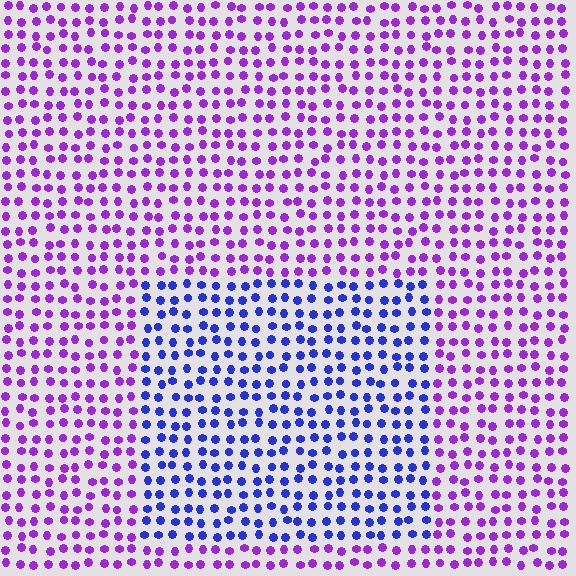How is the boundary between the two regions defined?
The boundary is defined purely by a slight shift in hue (about 46 degrees). Spacing, size, and orientation are identical on both sides.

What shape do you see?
I see a rectangle.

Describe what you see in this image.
The image is filled with small purple elements in a uniform arrangement. A rectangle-shaped region is visible where the elements are tinted to a slightly different hue, forming a subtle color boundary.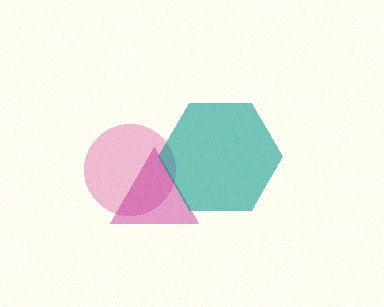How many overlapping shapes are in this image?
There are 3 overlapping shapes in the image.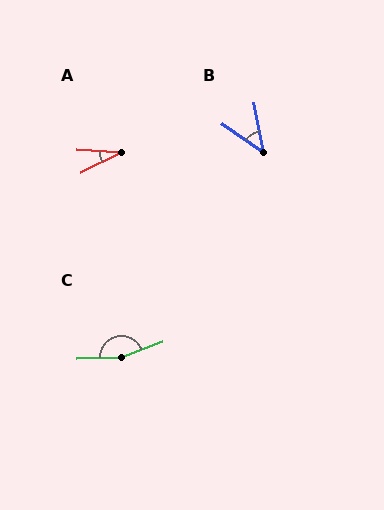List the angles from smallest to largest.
A (30°), B (44°), C (159°).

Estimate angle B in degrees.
Approximately 44 degrees.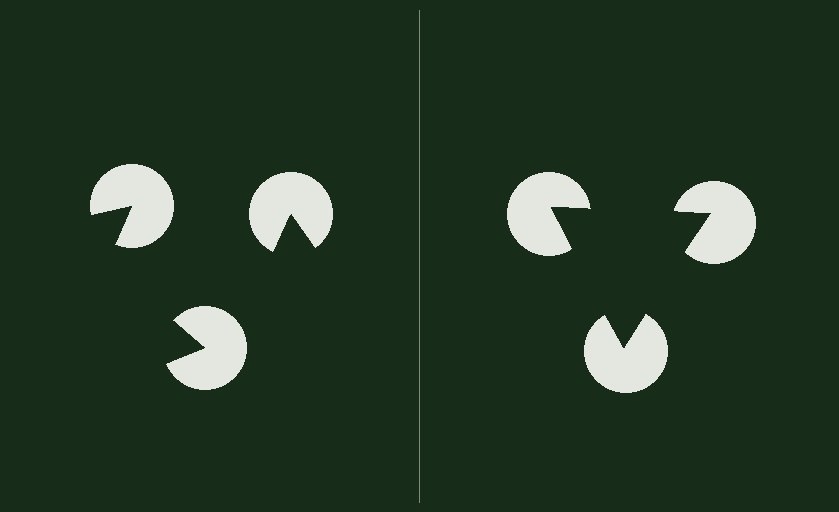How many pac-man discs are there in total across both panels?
6 — 3 on each side.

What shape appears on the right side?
An illusory triangle.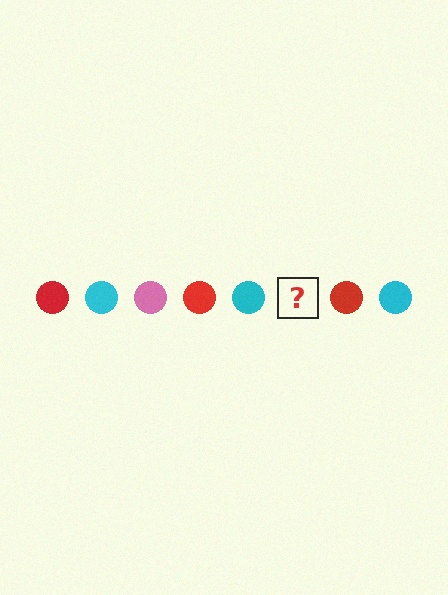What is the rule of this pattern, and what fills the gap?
The rule is that the pattern cycles through red, cyan, pink circles. The gap should be filled with a pink circle.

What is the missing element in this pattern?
The missing element is a pink circle.